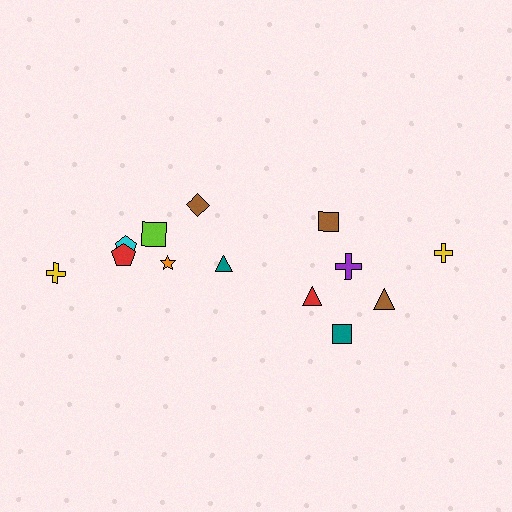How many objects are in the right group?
There are 6 objects.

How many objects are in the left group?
There are 8 objects.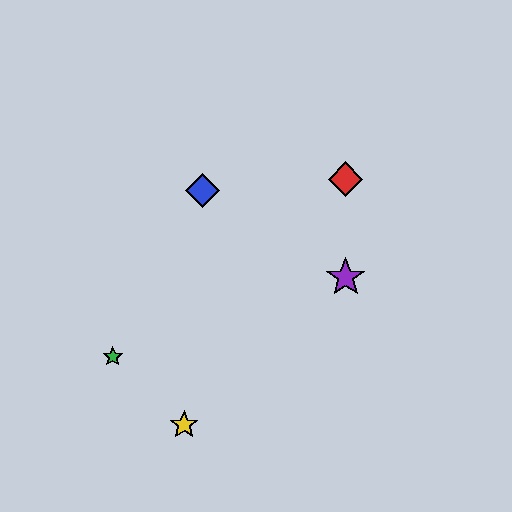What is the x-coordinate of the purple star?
The purple star is at x≈346.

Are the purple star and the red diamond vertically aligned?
Yes, both are at x≈346.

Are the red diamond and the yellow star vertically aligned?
No, the red diamond is at x≈346 and the yellow star is at x≈184.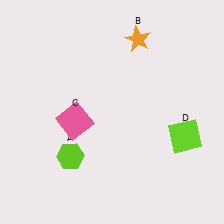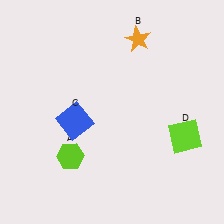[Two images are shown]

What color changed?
The square (C) changed from pink in Image 1 to blue in Image 2.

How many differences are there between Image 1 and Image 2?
There is 1 difference between the two images.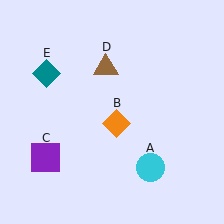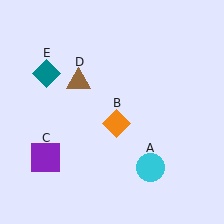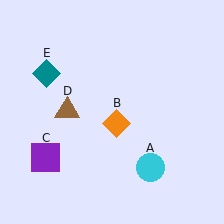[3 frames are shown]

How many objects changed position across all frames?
1 object changed position: brown triangle (object D).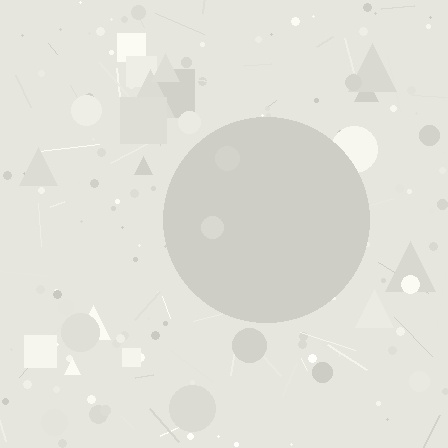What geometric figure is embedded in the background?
A circle is embedded in the background.